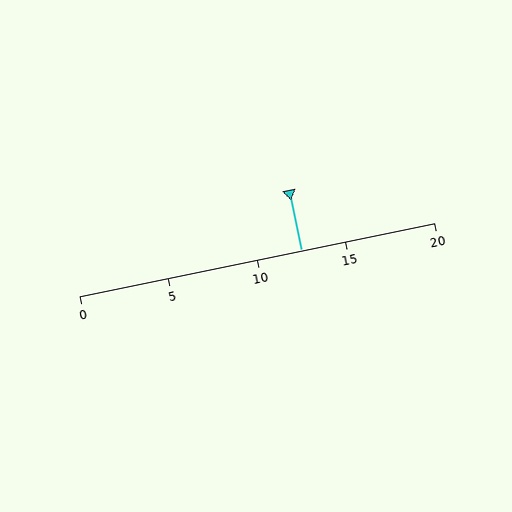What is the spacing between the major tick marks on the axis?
The major ticks are spaced 5 apart.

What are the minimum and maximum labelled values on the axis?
The axis runs from 0 to 20.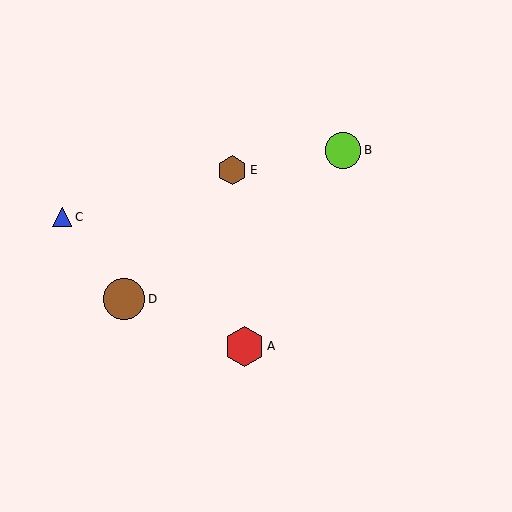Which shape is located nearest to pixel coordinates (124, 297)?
The brown circle (labeled D) at (124, 299) is nearest to that location.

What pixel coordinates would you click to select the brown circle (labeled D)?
Click at (124, 299) to select the brown circle D.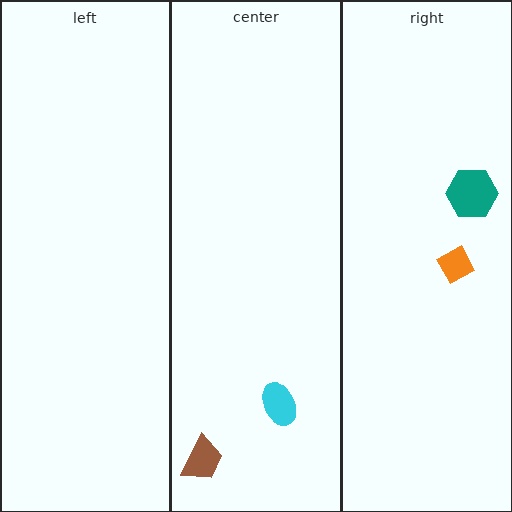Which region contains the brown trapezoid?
The center region.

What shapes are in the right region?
The teal hexagon, the orange diamond.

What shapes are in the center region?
The brown trapezoid, the cyan ellipse.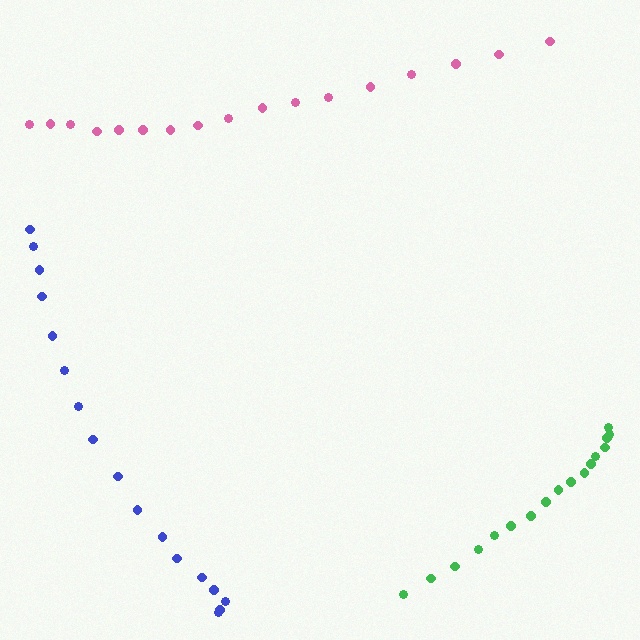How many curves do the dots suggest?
There are 3 distinct paths.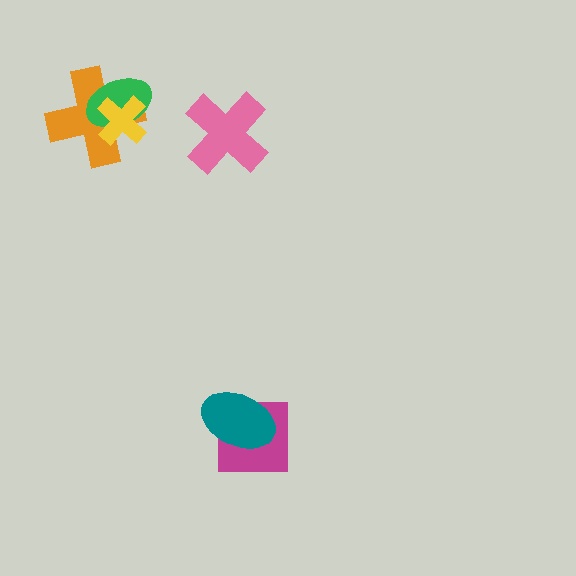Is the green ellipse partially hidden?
Yes, it is partially covered by another shape.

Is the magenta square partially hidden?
Yes, it is partially covered by another shape.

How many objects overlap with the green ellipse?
2 objects overlap with the green ellipse.